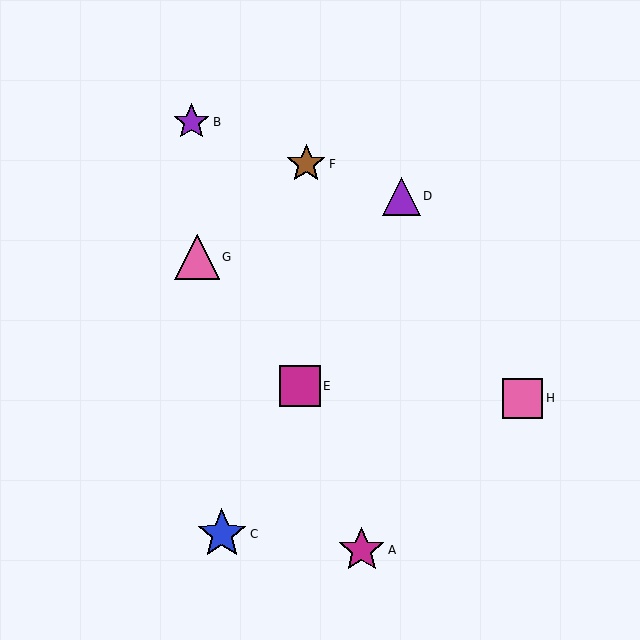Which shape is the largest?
The blue star (labeled C) is the largest.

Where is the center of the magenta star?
The center of the magenta star is at (362, 550).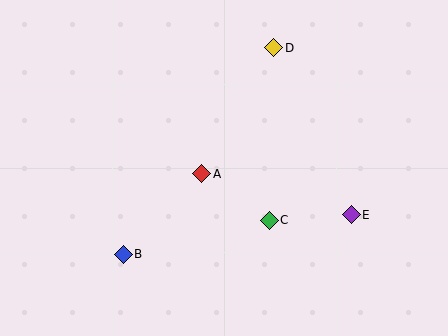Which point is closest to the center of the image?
Point A at (202, 174) is closest to the center.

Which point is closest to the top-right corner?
Point D is closest to the top-right corner.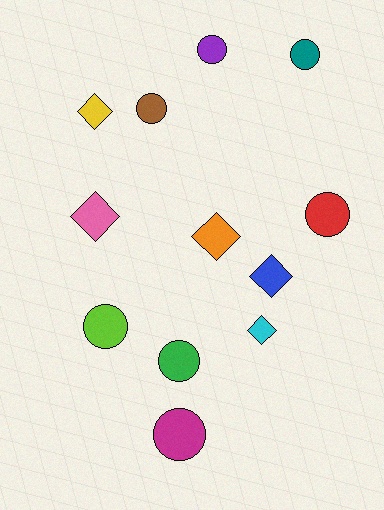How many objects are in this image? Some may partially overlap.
There are 12 objects.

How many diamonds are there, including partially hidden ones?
There are 5 diamonds.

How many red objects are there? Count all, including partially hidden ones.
There is 1 red object.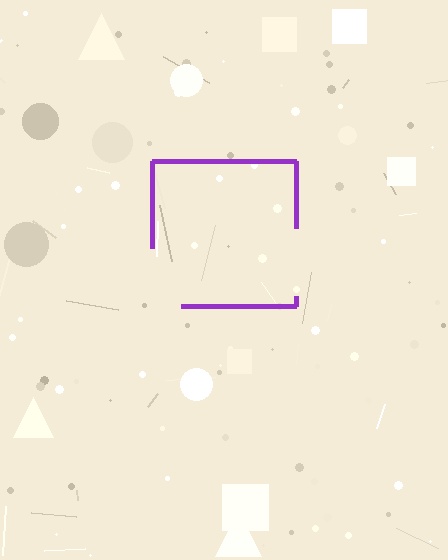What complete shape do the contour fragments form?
The contour fragments form a square.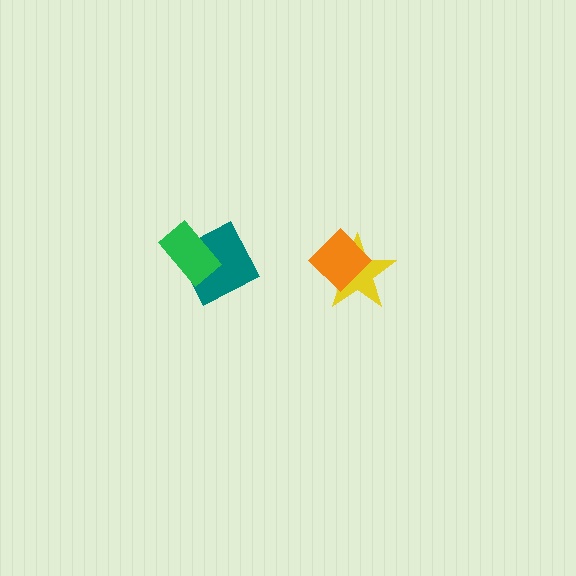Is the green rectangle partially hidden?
No, no other shape covers it.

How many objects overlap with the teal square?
1 object overlaps with the teal square.